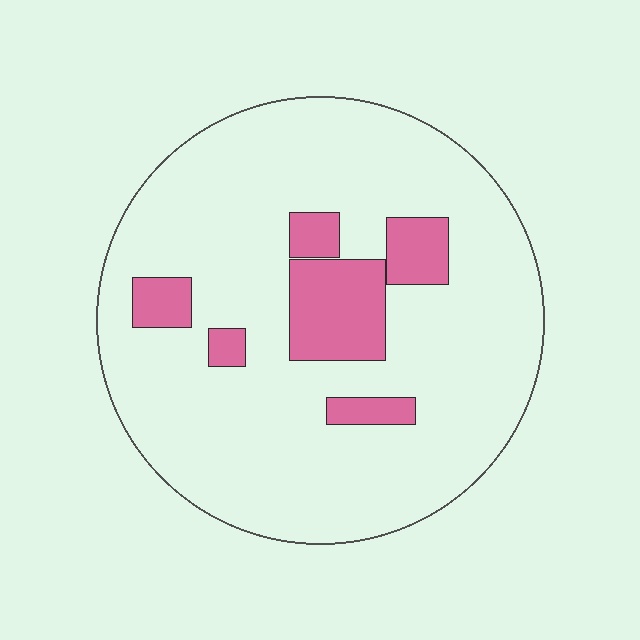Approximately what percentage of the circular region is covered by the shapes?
Approximately 15%.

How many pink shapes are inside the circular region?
6.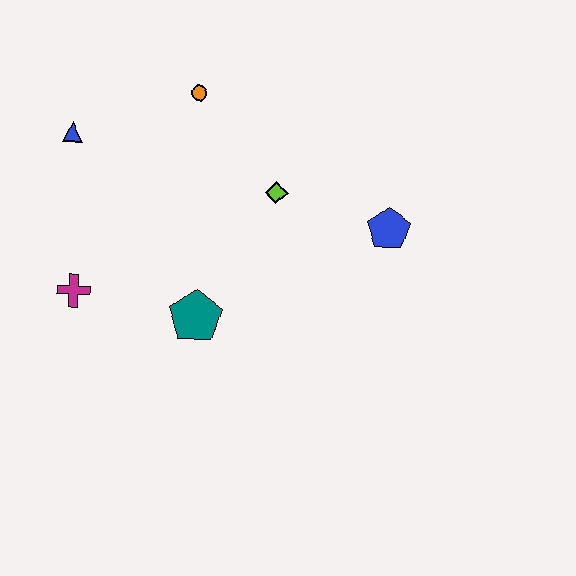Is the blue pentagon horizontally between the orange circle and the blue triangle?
No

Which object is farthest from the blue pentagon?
The blue triangle is farthest from the blue pentagon.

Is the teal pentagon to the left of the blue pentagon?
Yes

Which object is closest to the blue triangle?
The orange circle is closest to the blue triangle.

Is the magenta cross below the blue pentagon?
Yes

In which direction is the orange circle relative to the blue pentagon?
The orange circle is to the left of the blue pentagon.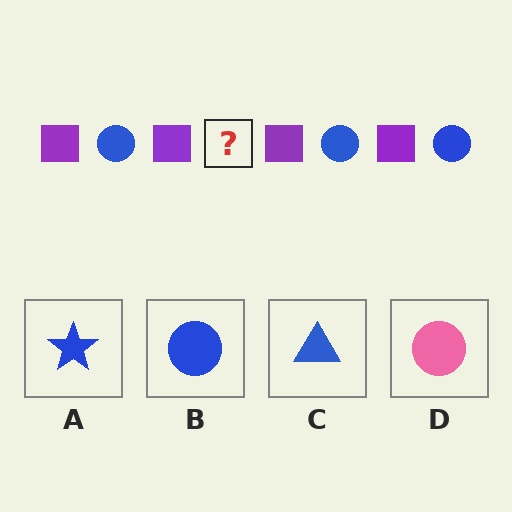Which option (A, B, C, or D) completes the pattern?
B.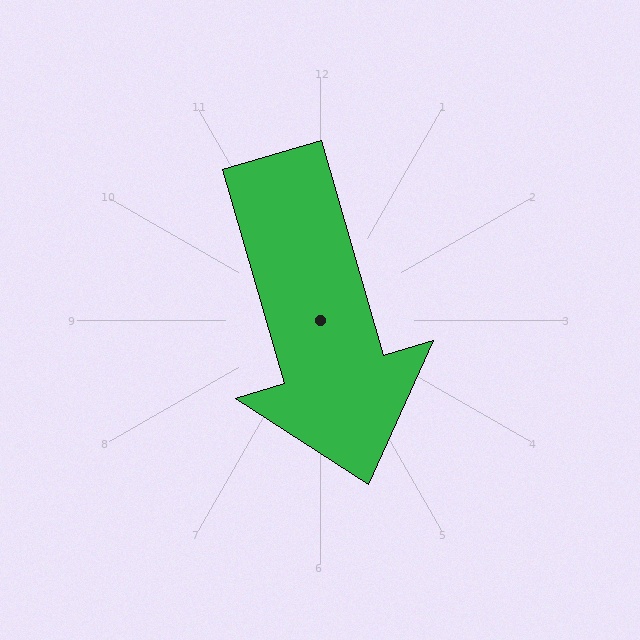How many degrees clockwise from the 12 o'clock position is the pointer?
Approximately 164 degrees.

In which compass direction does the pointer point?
South.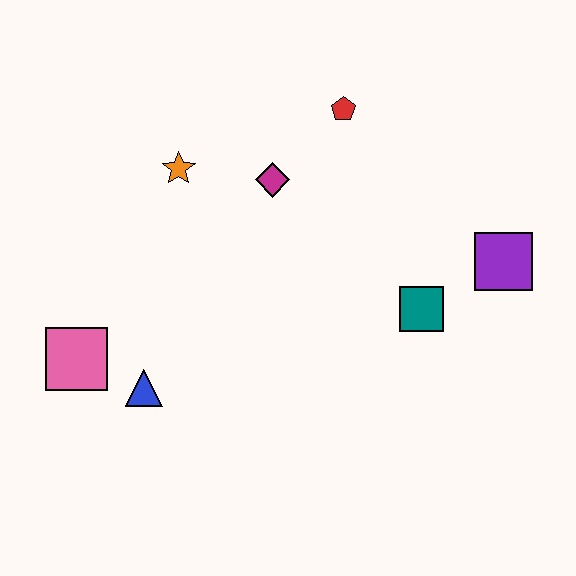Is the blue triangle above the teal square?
No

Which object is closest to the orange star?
The magenta diamond is closest to the orange star.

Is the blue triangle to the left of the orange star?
Yes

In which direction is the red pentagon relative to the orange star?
The red pentagon is to the right of the orange star.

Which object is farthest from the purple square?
The pink square is farthest from the purple square.